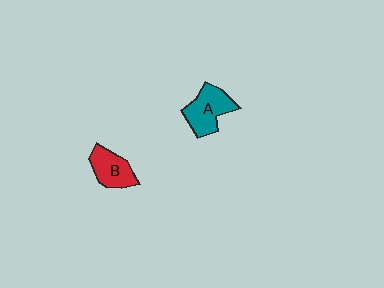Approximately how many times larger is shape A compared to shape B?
Approximately 1.2 times.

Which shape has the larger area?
Shape A (teal).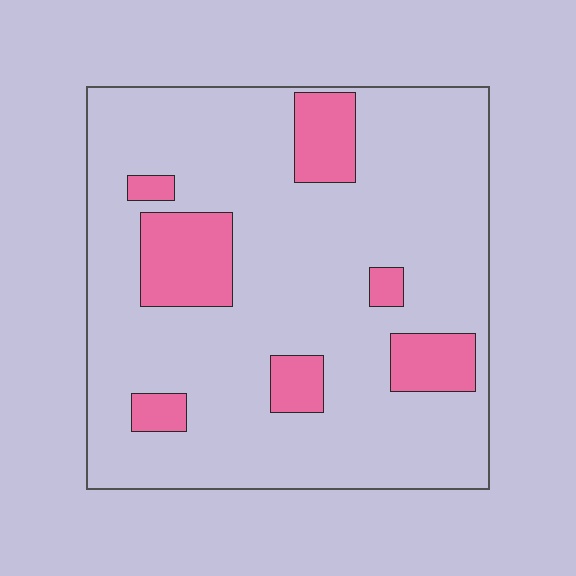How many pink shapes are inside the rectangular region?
7.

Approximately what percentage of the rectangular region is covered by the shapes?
Approximately 15%.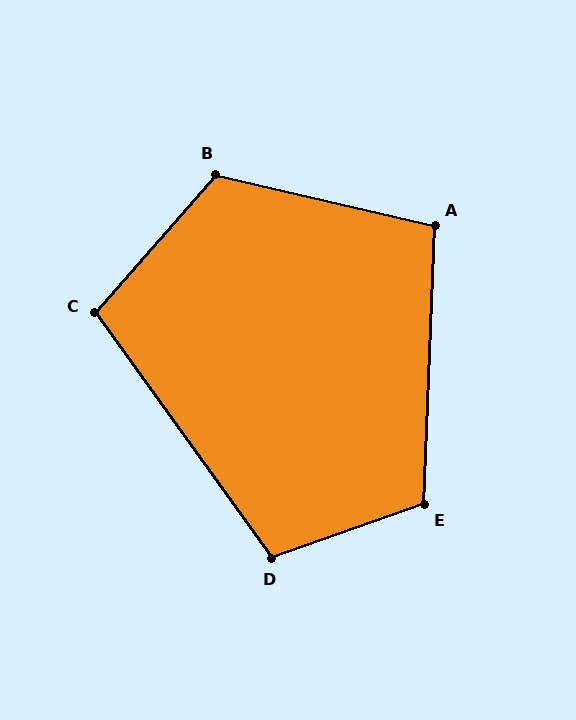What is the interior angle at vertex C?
Approximately 103 degrees (obtuse).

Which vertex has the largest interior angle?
B, at approximately 118 degrees.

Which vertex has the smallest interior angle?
A, at approximately 101 degrees.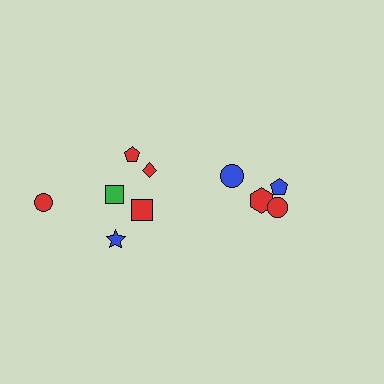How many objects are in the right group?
There are 4 objects.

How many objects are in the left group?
There are 6 objects.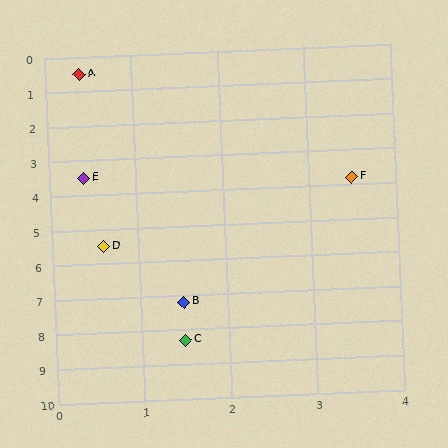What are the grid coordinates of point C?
Point C is at approximately (1.5, 8.3).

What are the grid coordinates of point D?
Point D is at approximately (0.6, 5.5).